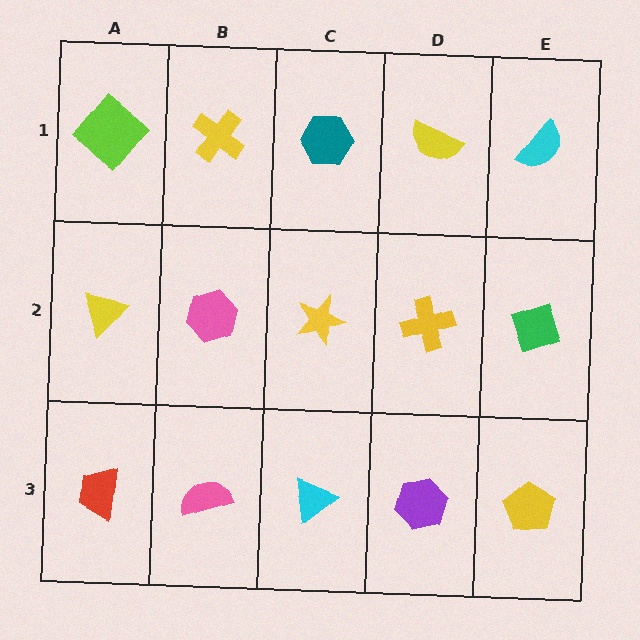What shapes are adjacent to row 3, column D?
A yellow cross (row 2, column D), a cyan triangle (row 3, column C), a yellow pentagon (row 3, column E).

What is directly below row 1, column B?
A pink hexagon.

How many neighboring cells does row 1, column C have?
3.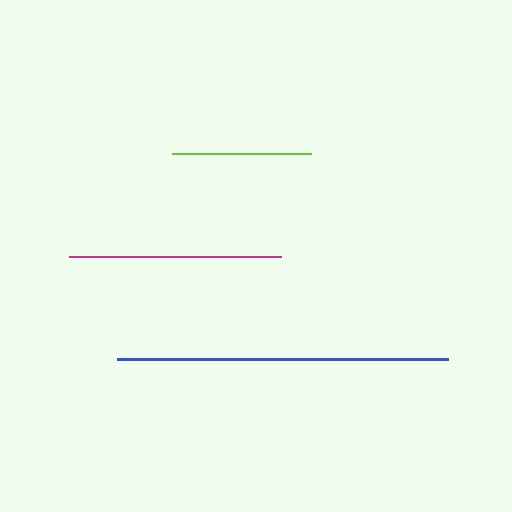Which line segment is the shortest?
The lime line is the shortest at approximately 139 pixels.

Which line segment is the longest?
The blue line is the longest at approximately 332 pixels.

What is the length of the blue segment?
The blue segment is approximately 332 pixels long.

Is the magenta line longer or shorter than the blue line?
The blue line is longer than the magenta line.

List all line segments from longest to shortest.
From longest to shortest: blue, magenta, lime.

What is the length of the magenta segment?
The magenta segment is approximately 211 pixels long.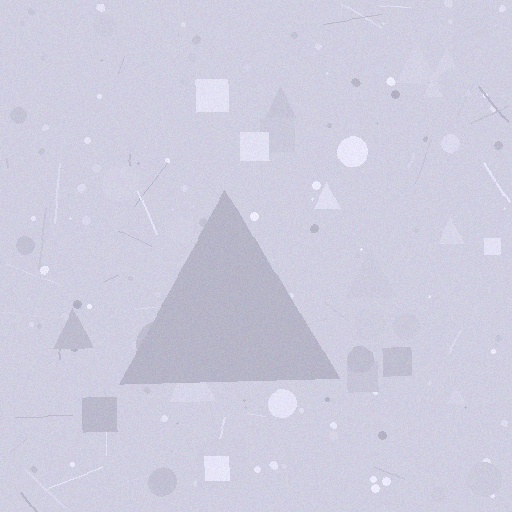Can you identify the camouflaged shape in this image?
The camouflaged shape is a triangle.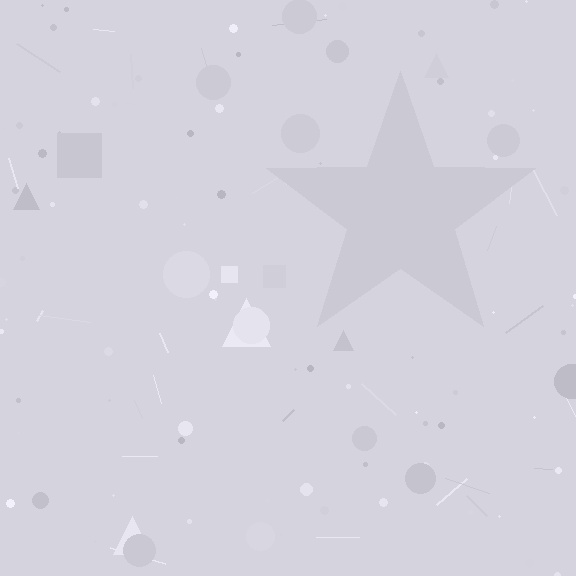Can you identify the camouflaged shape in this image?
The camouflaged shape is a star.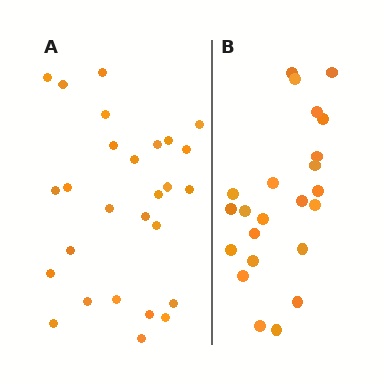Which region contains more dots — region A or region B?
Region A (the left region) has more dots.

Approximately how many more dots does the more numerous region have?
Region A has about 4 more dots than region B.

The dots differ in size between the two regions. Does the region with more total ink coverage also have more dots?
No. Region B has more total ink coverage because its dots are larger, but region A actually contains more individual dots. Total area can be misleading — the number of items is what matters here.